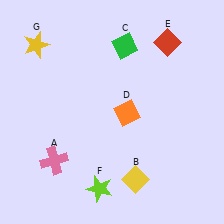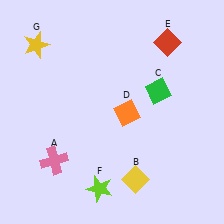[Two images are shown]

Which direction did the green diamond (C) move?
The green diamond (C) moved down.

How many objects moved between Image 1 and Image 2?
1 object moved between the two images.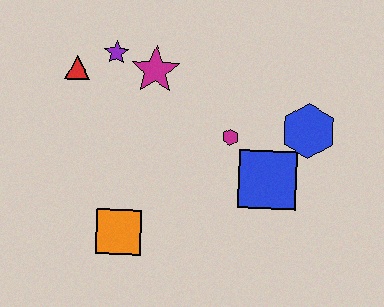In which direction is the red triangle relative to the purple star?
The red triangle is to the left of the purple star.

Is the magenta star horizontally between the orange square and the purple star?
No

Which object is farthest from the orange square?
The blue hexagon is farthest from the orange square.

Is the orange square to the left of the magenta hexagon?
Yes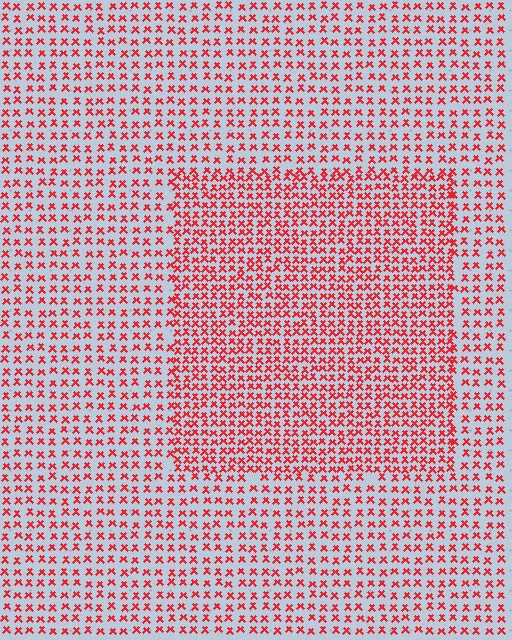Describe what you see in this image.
The image contains small red elements arranged at two different densities. A rectangle-shaped region is visible where the elements are more densely packed than the surrounding area.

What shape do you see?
I see a rectangle.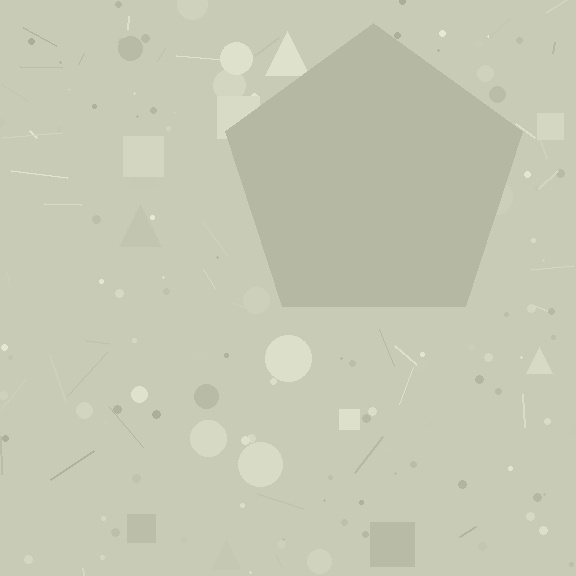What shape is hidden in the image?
A pentagon is hidden in the image.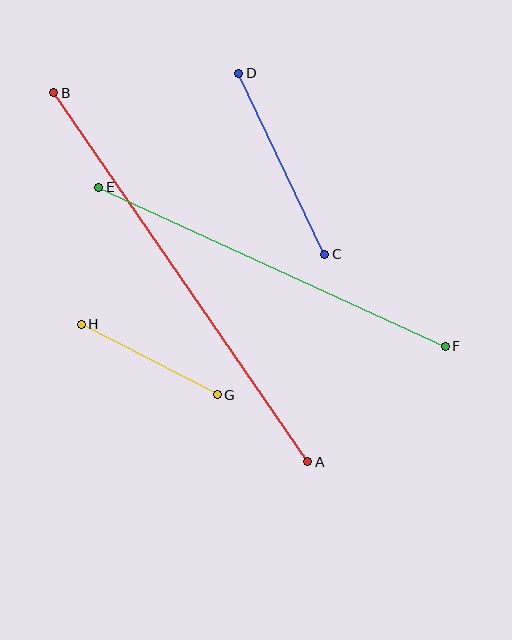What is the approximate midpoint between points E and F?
The midpoint is at approximately (272, 267) pixels.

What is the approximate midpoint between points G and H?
The midpoint is at approximately (149, 359) pixels.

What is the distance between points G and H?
The distance is approximately 153 pixels.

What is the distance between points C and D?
The distance is approximately 200 pixels.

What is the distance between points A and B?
The distance is approximately 448 pixels.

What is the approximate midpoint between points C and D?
The midpoint is at approximately (282, 164) pixels.